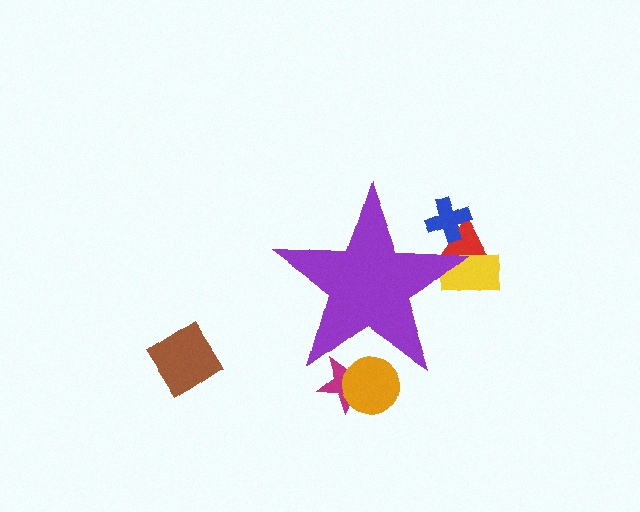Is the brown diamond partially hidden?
No, the brown diamond is fully visible.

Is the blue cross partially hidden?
Yes, the blue cross is partially hidden behind the purple star.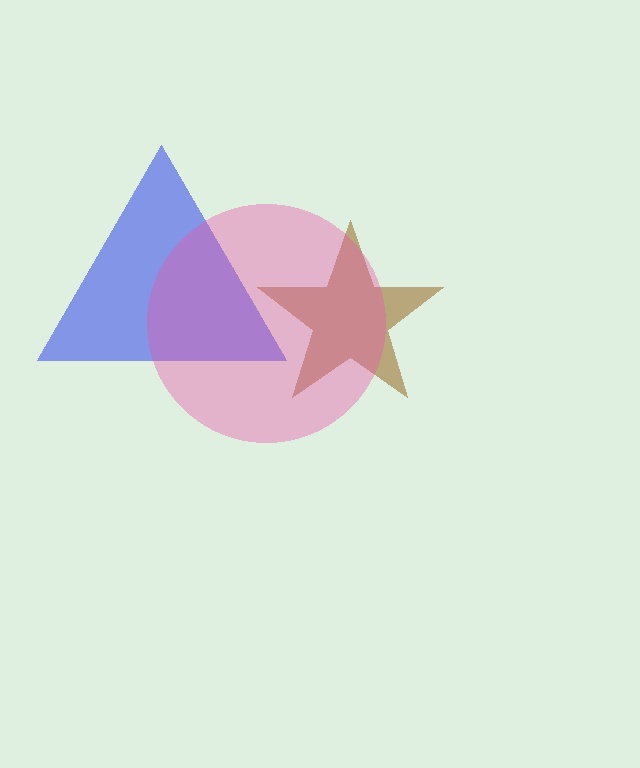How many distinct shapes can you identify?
There are 3 distinct shapes: a blue triangle, a brown star, a pink circle.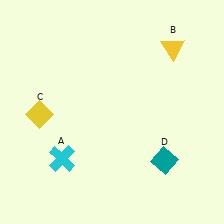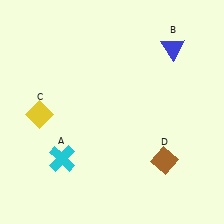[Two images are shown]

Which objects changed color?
B changed from yellow to blue. D changed from teal to brown.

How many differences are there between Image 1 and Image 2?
There are 2 differences between the two images.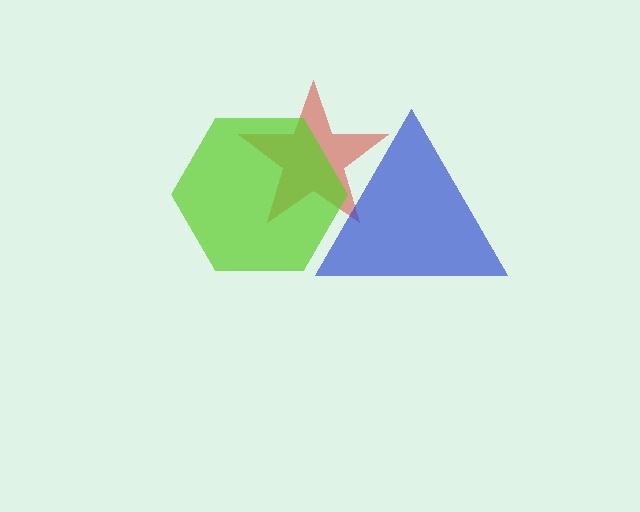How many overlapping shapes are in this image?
There are 3 overlapping shapes in the image.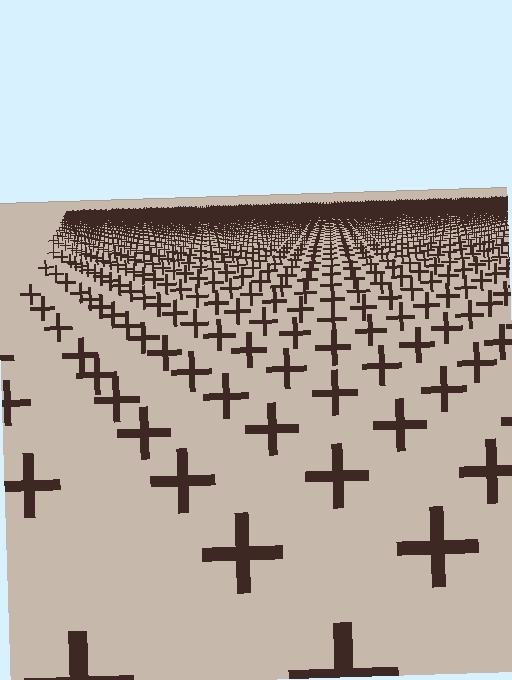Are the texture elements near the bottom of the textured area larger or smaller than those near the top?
Larger. Near the bottom, elements are closer to the viewer and appear at a bigger on-screen size.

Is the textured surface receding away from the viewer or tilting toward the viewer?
The surface is receding away from the viewer. Texture elements get smaller and denser toward the top.